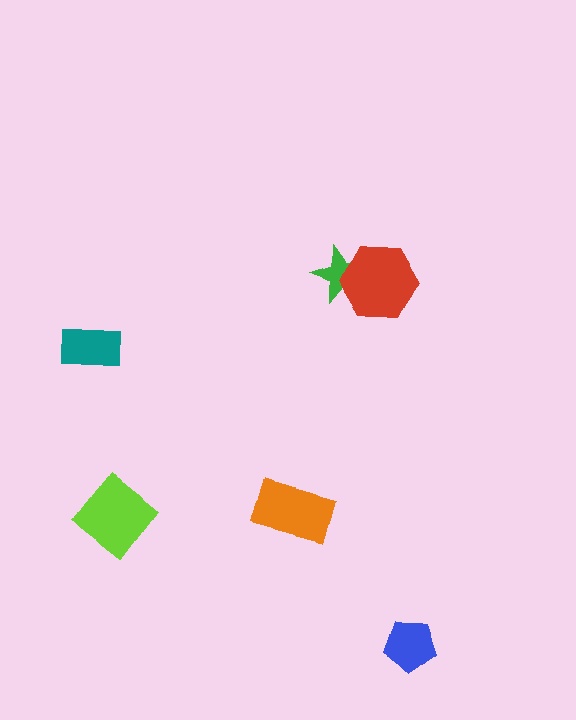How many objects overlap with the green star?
1 object overlaps with the green star.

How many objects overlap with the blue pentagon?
0 objects overlap with the blue pentagon.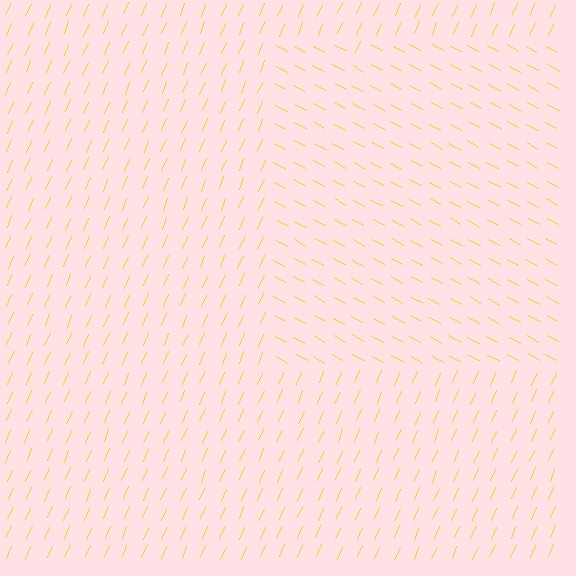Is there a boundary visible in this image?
Yes, there is a texture boundary formed by a change in line orientation.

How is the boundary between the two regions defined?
The boundary is defined purely by a change in line orientation (approximately 85 degrees difference). All lines are the same color and thickness.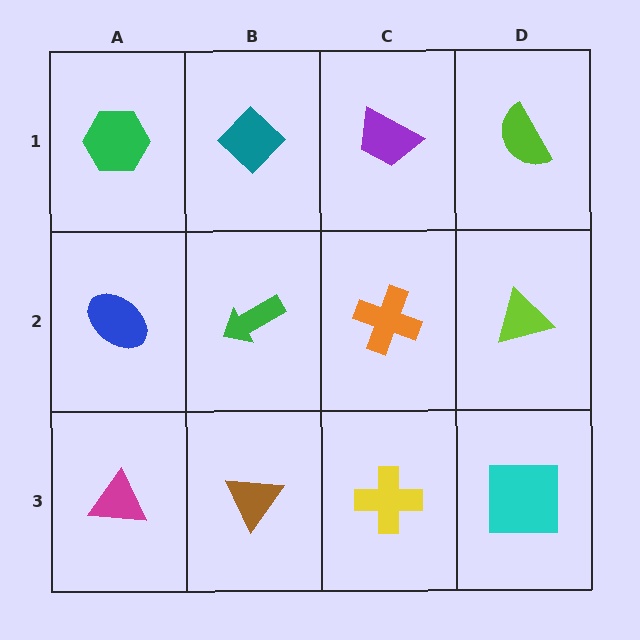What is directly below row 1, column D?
A lime triangle.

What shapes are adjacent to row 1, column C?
An orange cross (row 2, column C), a teal diamond (row 1, column B), a lime semicircle (row 1, column D).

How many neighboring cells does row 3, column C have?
3.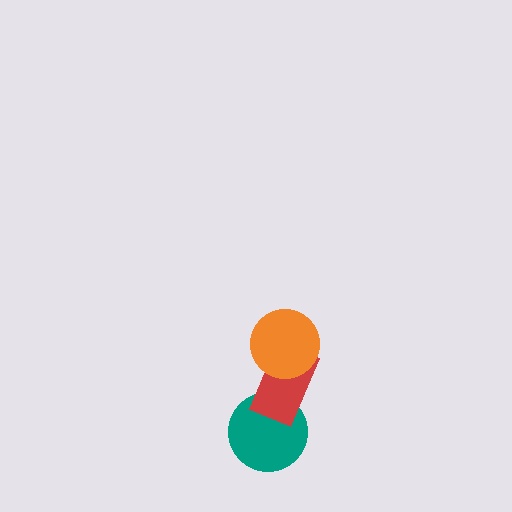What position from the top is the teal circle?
The teal circle is 3rd from the top.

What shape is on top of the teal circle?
The red rectangle is on top of the teal circle.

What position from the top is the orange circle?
The orange circle is 1st from the top.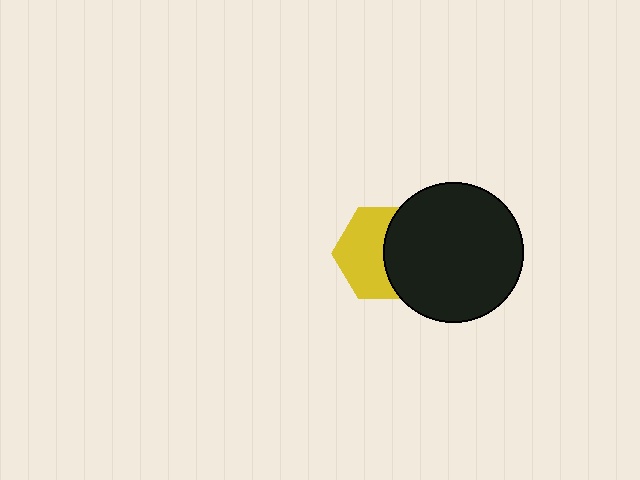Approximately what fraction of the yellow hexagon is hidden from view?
Roughly 45% of the yellow hexagon is hidden behind the black circle.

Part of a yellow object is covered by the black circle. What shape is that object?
It is a hexagon.